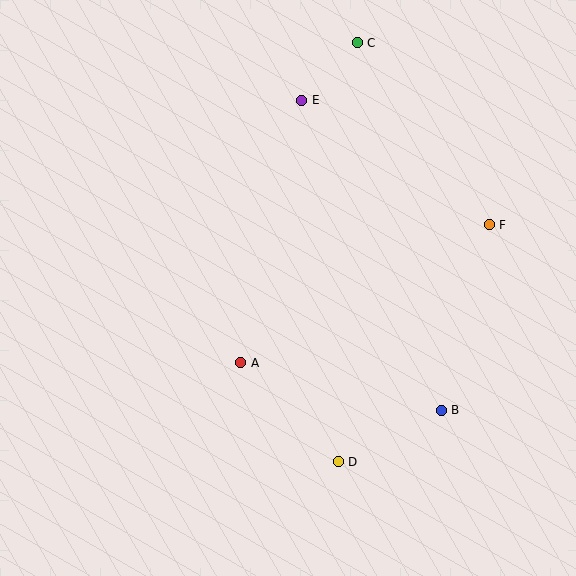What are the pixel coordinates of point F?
Point F is at (489, 225).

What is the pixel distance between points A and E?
The distance between A and E is 269 pixels.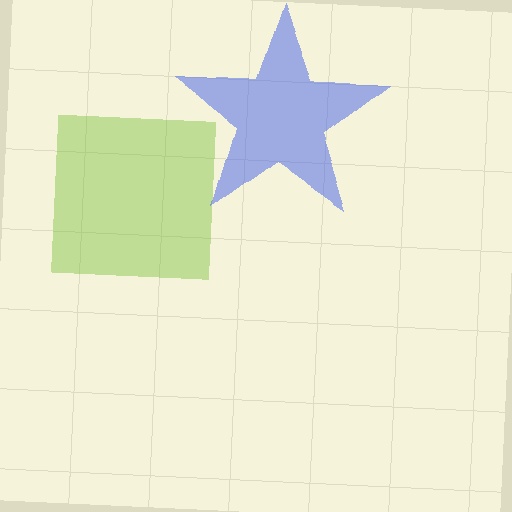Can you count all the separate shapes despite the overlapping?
Yes, there are 2 separate shapes.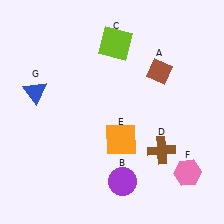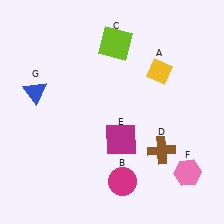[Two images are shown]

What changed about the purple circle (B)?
In Image 1, B is purple. In Image 2, it changed to magenta.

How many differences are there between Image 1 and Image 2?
There are 3 differences between the two images.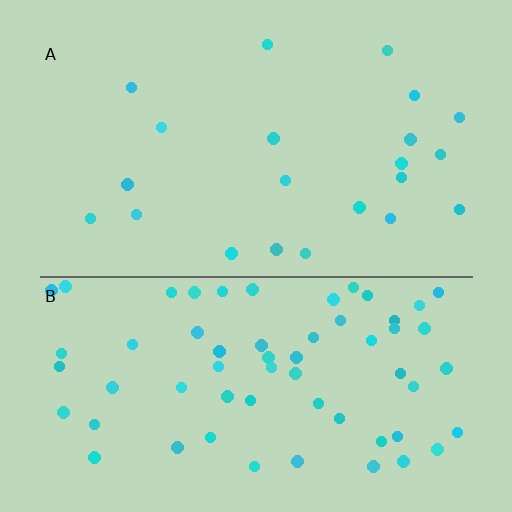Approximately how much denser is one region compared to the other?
Approximately 2.9× — region B over region A.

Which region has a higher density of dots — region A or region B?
B (the bottom).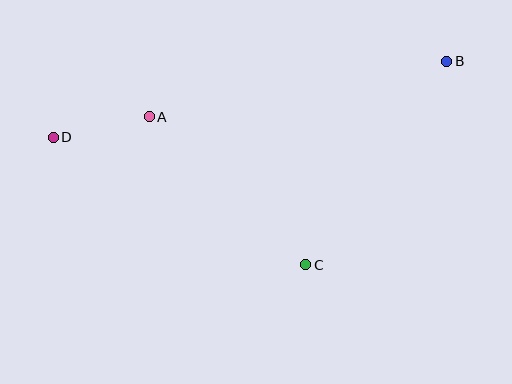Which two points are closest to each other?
Points A and D are closest to each other.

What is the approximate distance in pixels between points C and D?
The distance between C and D is approximately 283 pixels.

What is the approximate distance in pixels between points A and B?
The distance between A and B is approximately 303 pixels.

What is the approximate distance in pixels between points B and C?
The distance between B and C is approximately 248 pixels.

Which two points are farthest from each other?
Points B and D are farthest from each other.